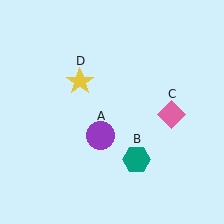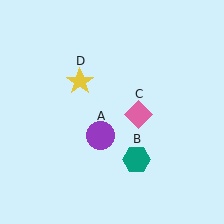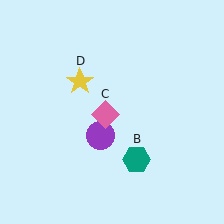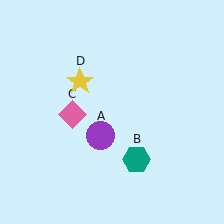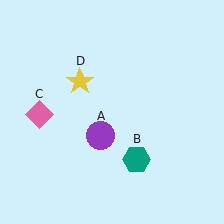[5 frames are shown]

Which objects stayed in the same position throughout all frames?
Purple circle (object A) and teal hexagon (object B) and yellow star (object D) remained stationary.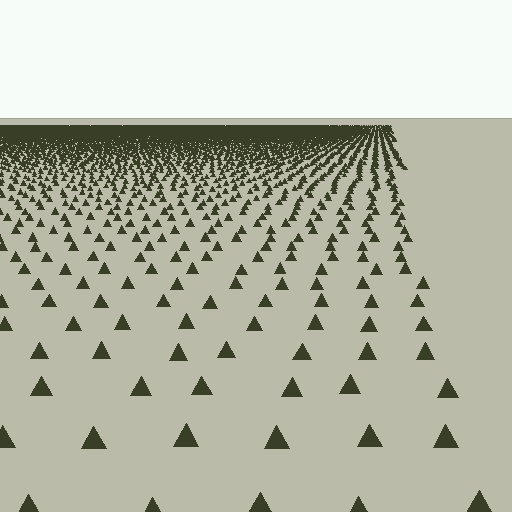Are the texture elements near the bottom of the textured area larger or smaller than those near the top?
Larger. Near the bottom, elements are closer to the viewer and appear at a bigger on-screen size.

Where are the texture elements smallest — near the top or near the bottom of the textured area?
Near the top.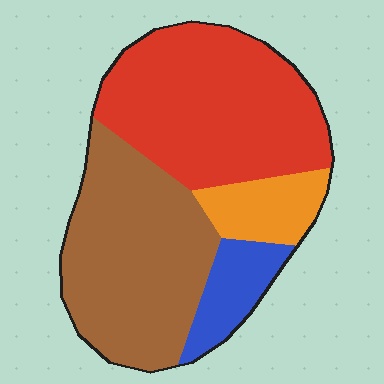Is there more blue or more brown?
Brown.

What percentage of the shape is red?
Red covers 41% of the shape.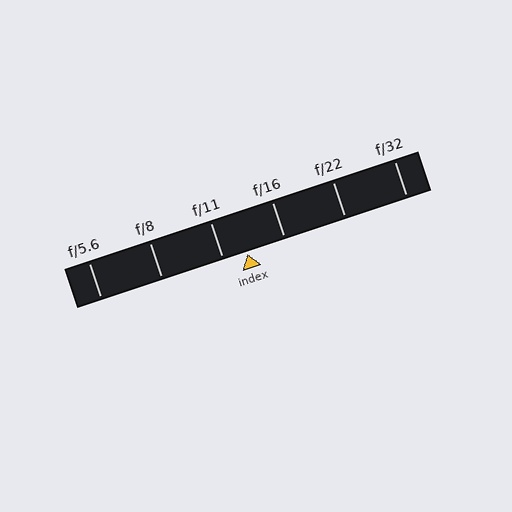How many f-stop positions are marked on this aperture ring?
There are 6 f-stop positions marked.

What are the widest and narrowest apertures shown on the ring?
The widest aperture shown is f/5.6 and the narrowest is f/32.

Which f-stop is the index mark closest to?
The index mark is closest to f/11.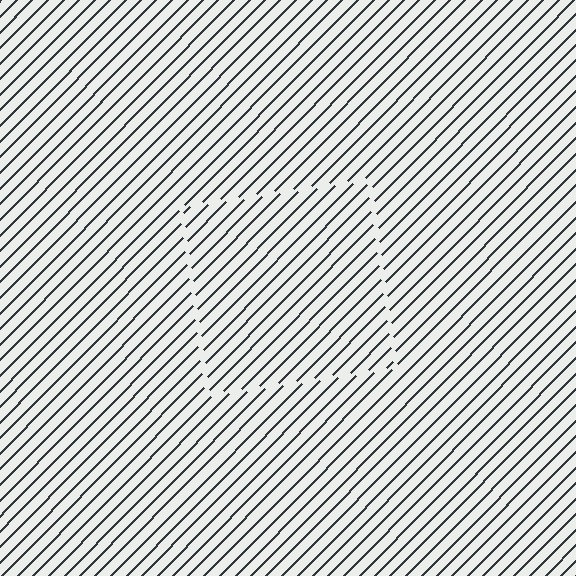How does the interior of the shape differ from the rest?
The interior of the shape contains the same grating, shifted by half a period — the contour is defined by the phase discontinuity where line-ends from the inner and outer gratings abut.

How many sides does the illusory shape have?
4 sides — the line-ends trace a square.